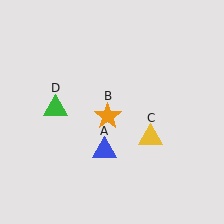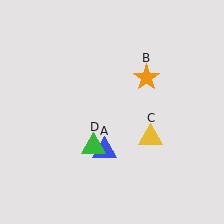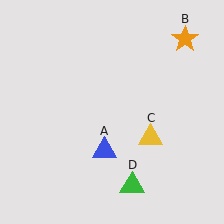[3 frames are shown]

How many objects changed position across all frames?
2 objects changed position: orange star (object B), green triangle (object D).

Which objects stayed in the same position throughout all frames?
Blue triangle (object A) and yellow triangle (object C) remained stationary.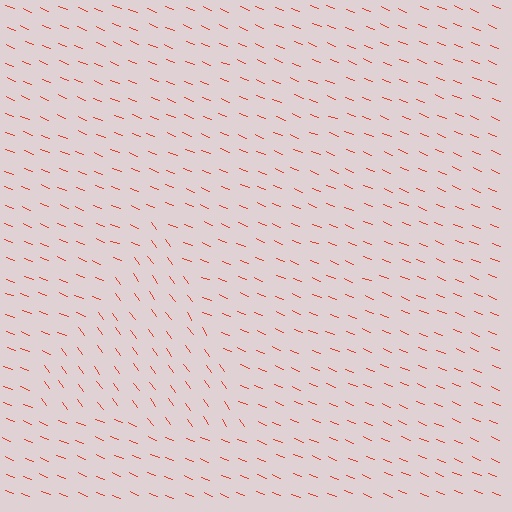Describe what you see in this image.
The image is filled with small red line segments. A triangle region in the image has lines oriented differently from the surrounding lines, creating a visible texture boundary.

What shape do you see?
I see a triangle.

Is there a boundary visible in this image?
Yes, there is a texture boundary formed by a change in line orientation.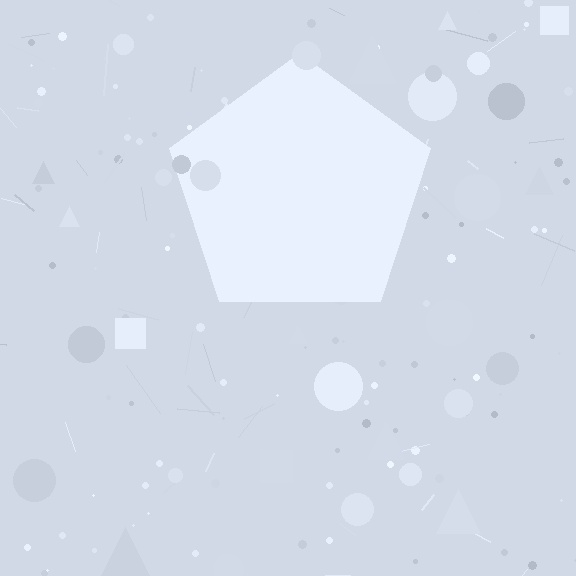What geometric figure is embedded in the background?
A pentagon is embedded in the background.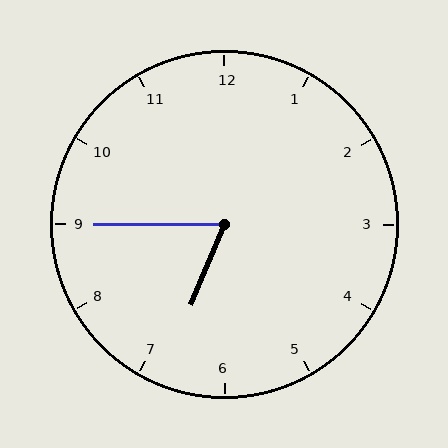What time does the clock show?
6:45.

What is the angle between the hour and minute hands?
Approximately 68 degrees.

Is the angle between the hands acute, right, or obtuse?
It is acute.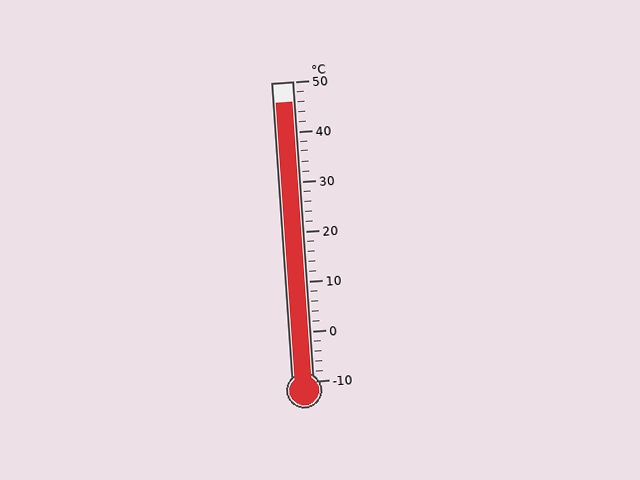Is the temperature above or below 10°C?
The temperature is above 10°C.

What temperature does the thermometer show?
The thermometer shows approximately 46°C.